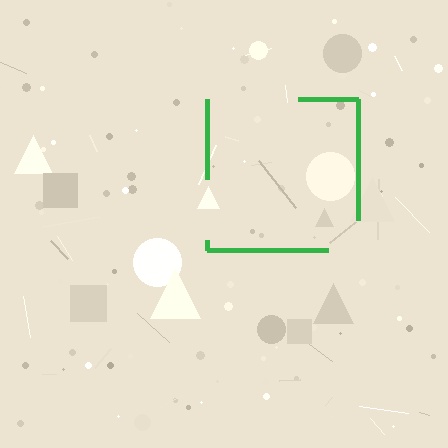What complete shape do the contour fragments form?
The contour fragments form a square.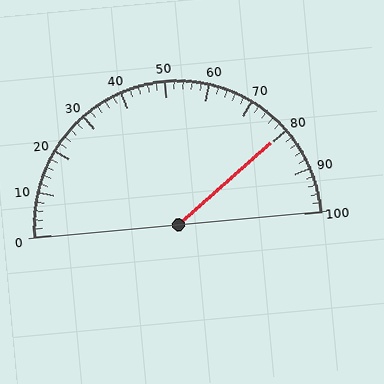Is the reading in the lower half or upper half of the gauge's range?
The reading is in the upper half of the range (0 to 100).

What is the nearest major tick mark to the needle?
The nearest major tick mark is 80.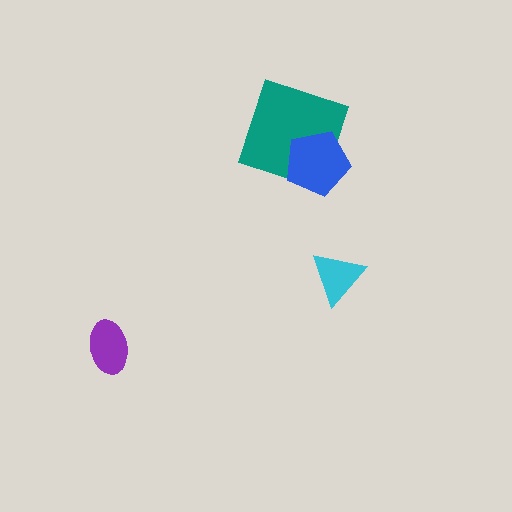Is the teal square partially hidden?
Yes, it is partially covered by another shape.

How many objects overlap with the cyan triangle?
0 objects overlap with the cyan triangle.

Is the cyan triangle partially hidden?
No, no other shape covers it.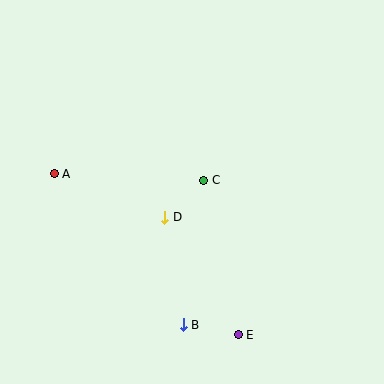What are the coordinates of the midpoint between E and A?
The midpoint between E and A is at (146, 254).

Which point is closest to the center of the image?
Point C at (204, 180) is closest to the center.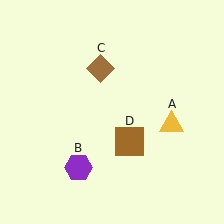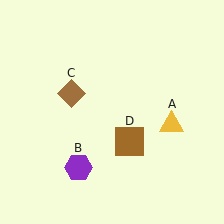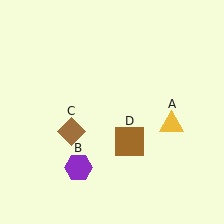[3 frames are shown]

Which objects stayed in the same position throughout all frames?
Yellow triangle (object A) and purple hexagon (object B) and brown square (object D) remained stationary.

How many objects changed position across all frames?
1 object changed position: brown diamond (object C).